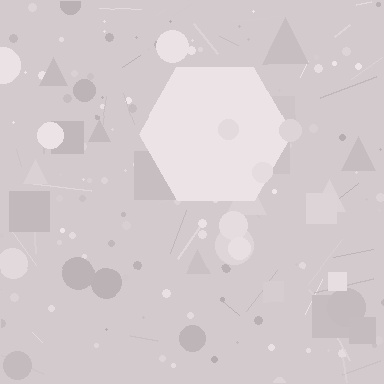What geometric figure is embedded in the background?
A hexagon is embedded in the background.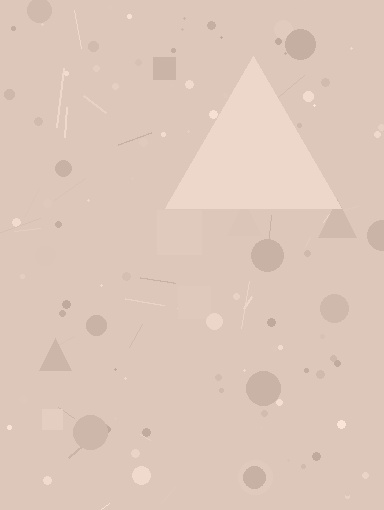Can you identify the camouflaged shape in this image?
The camouflaged shape is a triangle.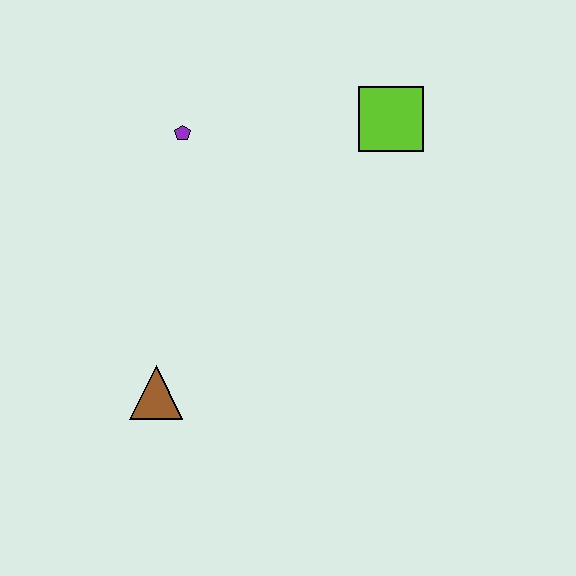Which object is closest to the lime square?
The purple pentagon is closest to the lime square.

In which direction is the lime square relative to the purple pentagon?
The lime square is to the right of the purple pentagon.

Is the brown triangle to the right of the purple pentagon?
No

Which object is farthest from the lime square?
The brown triangle is farthest from the lime square.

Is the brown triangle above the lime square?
No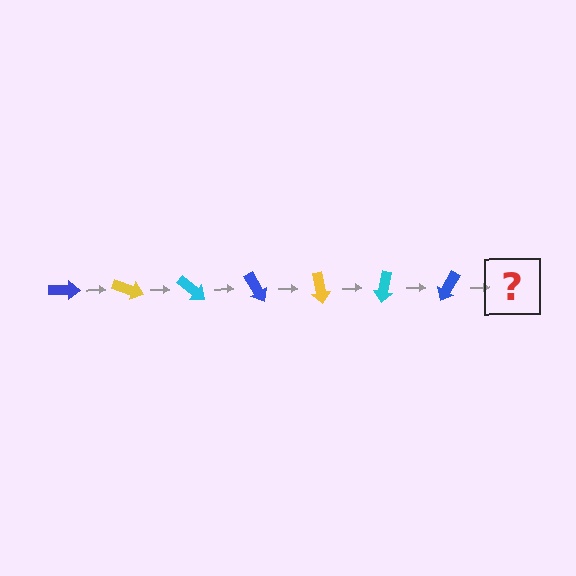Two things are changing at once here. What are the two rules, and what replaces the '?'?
The two rules are that it rotates 20 degrees each step and the color cycles through blue, yellow, and cyan. The '?' should be a yellow arrow, rotated 140 degrees from the start.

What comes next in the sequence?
The next element should be a yellow arrow, rotated 140 degrees from the start.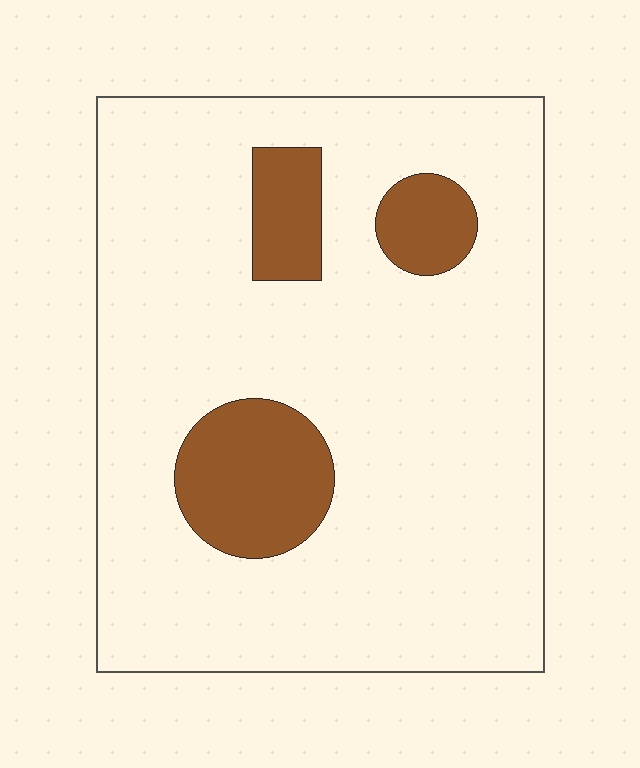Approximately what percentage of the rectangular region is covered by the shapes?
Approximately 15%.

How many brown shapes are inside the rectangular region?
3.